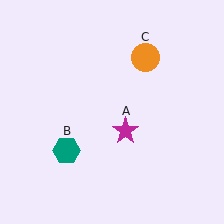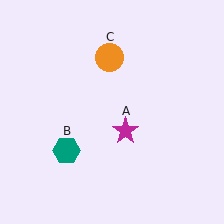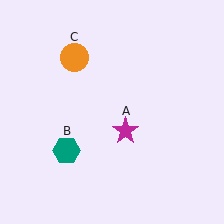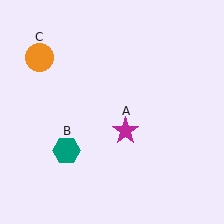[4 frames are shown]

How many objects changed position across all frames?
1 object changed position: orange circle (object C).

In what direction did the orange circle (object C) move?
The orange circle (object C) moved left.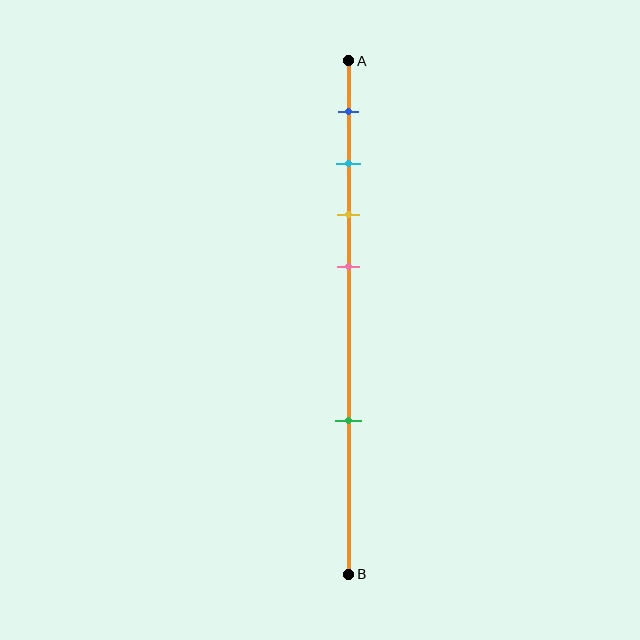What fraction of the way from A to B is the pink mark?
The pink mark is approximately 40% (0.4) of the way from A to B.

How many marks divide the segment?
There are 5 marks dividing the segment.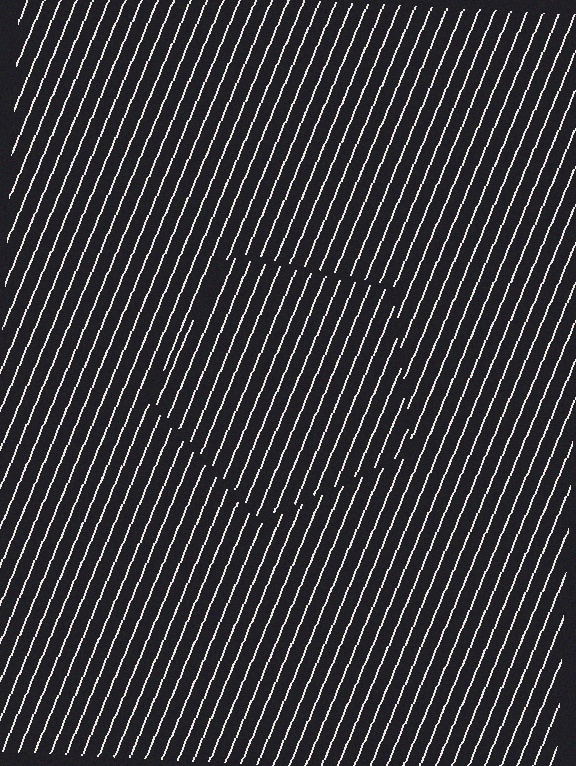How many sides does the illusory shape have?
5 sides — the line-ends trace a pentagon.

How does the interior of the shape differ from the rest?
The interior of the shape contains the same grating, shifted by half a period — the contour is defined by the phase discontinuity where line-ends from the inner and outer gratings abut.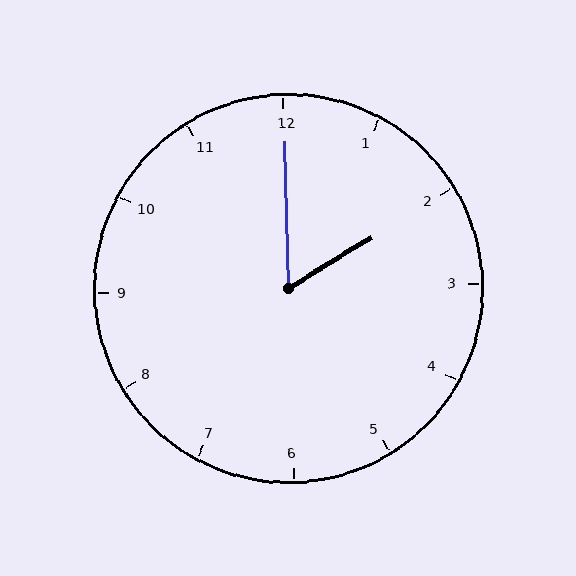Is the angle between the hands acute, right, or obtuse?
It is acute.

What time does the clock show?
2:00.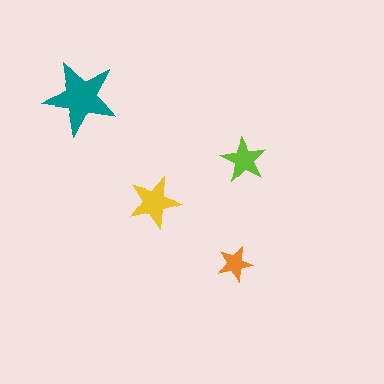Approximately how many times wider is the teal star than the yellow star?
About 1.5 times wider.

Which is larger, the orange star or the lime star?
The lime one.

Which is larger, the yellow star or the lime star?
The yellow one.